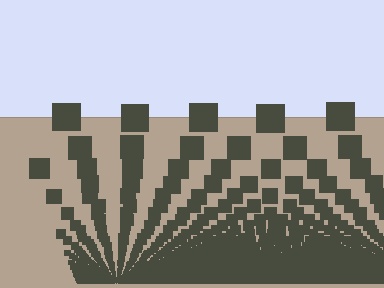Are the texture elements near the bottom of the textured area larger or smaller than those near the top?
Smaller. The gradient is inverted — elements near the bottom are smaller and denser.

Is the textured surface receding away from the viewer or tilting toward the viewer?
The surface appears to tilt toward the viewer. Texture elements get larger and sparser toward the top.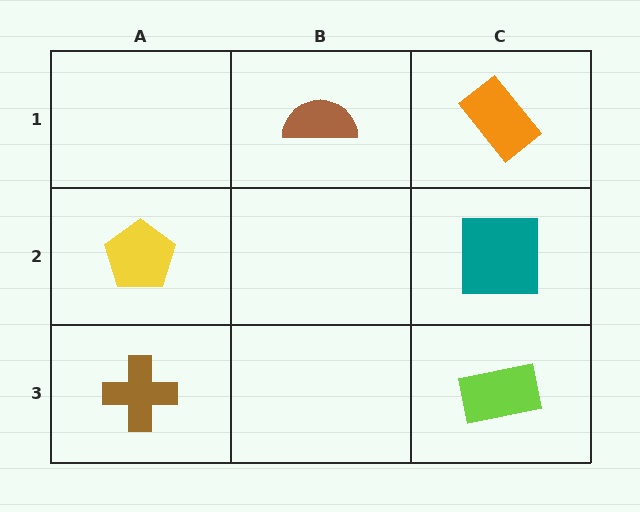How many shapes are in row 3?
2 shapes.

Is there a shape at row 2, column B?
No, that cell is empty.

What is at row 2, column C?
A teal square.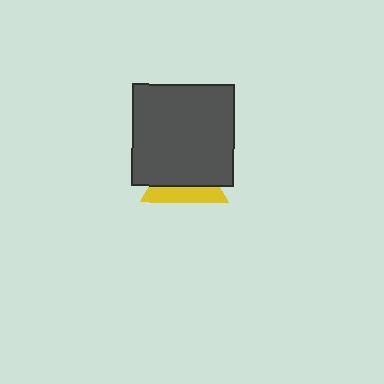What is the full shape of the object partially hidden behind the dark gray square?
The partially hidden object is a yellow triangle.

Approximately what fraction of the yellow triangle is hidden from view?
Roughly 63% of the yellow triangle is hidden behind the dark gray square.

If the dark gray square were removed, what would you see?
You would see the complete yellow triangle.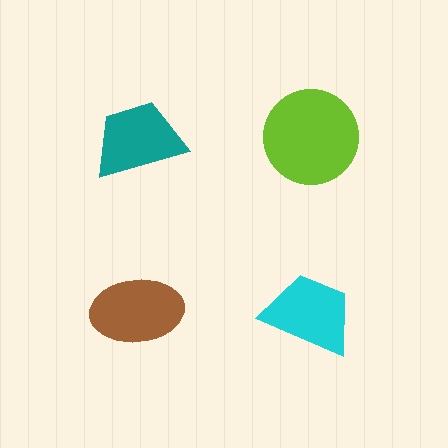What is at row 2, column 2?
A cyan trapezoid.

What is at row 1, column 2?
A lime circle.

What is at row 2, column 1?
A brown ellipse.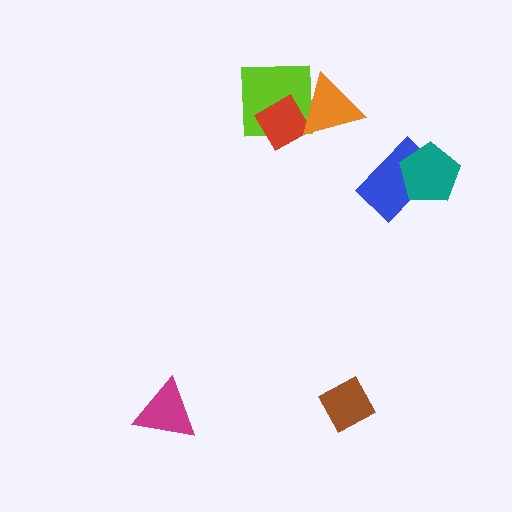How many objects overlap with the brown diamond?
0 objects overlap with the brown diamond.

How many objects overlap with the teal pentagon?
1 object overlaps with the teal pentagon.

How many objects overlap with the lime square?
2 objects overlap with the lime square.